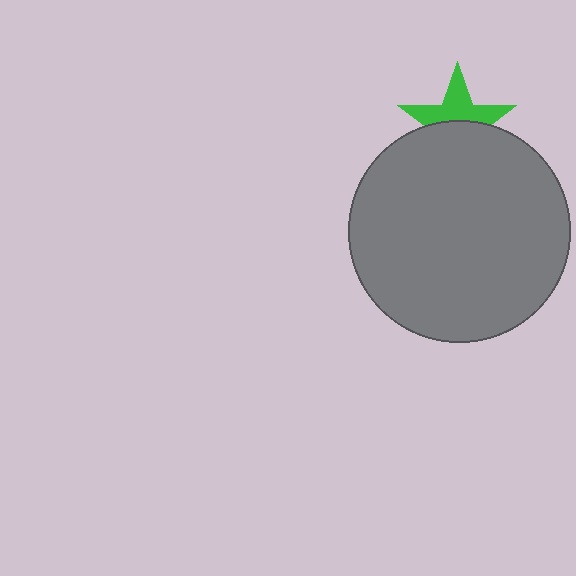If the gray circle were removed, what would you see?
You would see the complete green star.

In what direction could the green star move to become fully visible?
The green star could move up. That would shift it out from behind the gray circle entirely.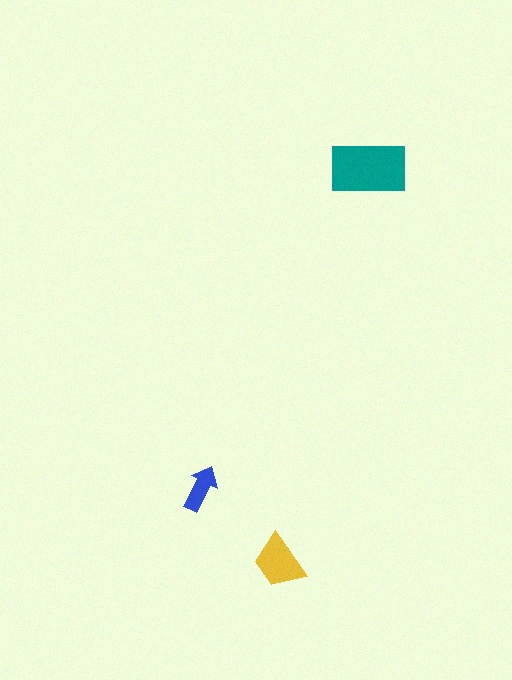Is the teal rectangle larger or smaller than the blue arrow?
Larger.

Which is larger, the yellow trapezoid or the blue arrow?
The yellow trapezoid.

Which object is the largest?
The teal rectangle.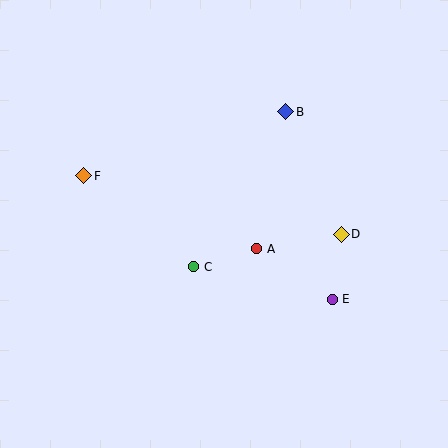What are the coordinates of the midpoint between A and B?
The midpoint between A and B is at (271, 180).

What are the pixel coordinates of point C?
Point C is at (194, 267).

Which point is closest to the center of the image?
Point A at (257, 249) is closest to the center.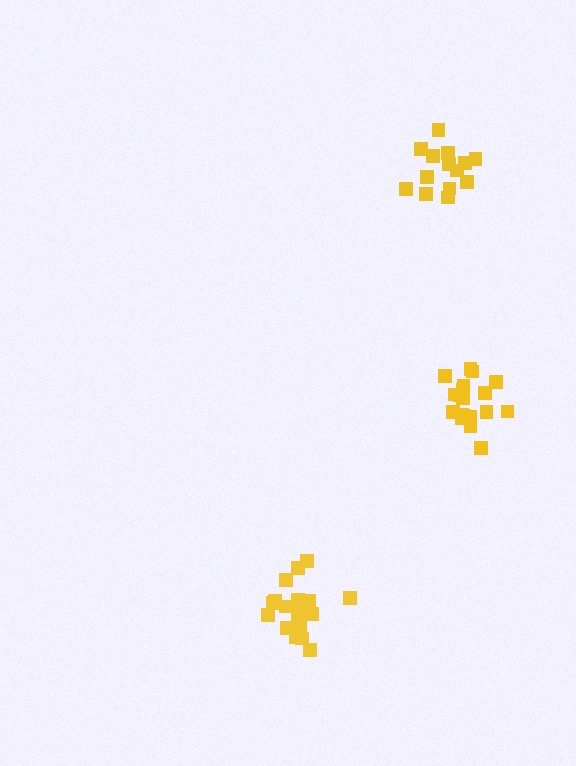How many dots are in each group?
Group 1: 14 dots, Group 2: 19 dots, Group 3: 19 dots (52 total).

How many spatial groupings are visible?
There are 3 spatial groupings.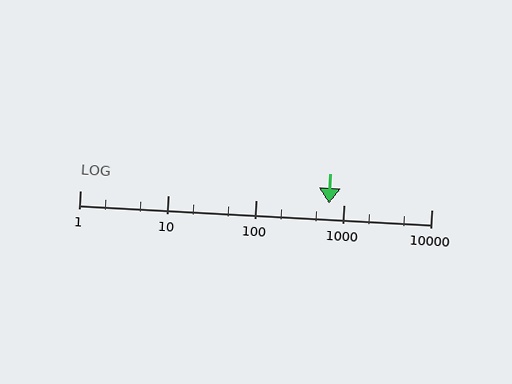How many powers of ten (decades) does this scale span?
The scale spans 4 decades, from 1 to 10000.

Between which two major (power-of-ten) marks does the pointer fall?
The pointer is between 100 and 1000.